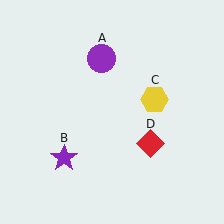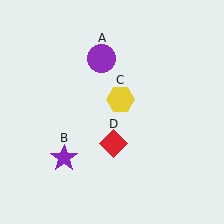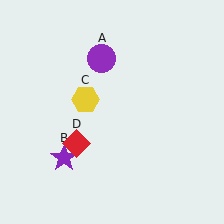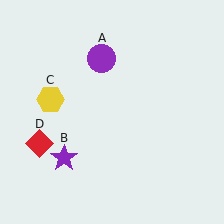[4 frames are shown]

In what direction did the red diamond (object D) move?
The red diamond (object D) moved left.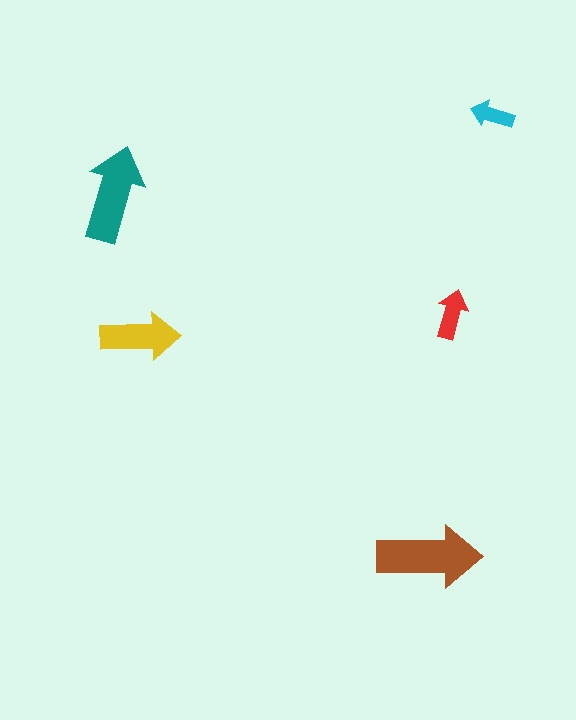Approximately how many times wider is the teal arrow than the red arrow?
About 2 times wider.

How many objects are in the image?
There are 5 objects in the image.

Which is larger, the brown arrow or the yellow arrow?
The brown one.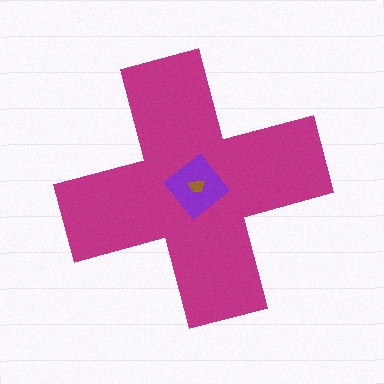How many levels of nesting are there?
3.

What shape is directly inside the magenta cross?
The purple diamond.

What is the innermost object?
The brown trapezoid.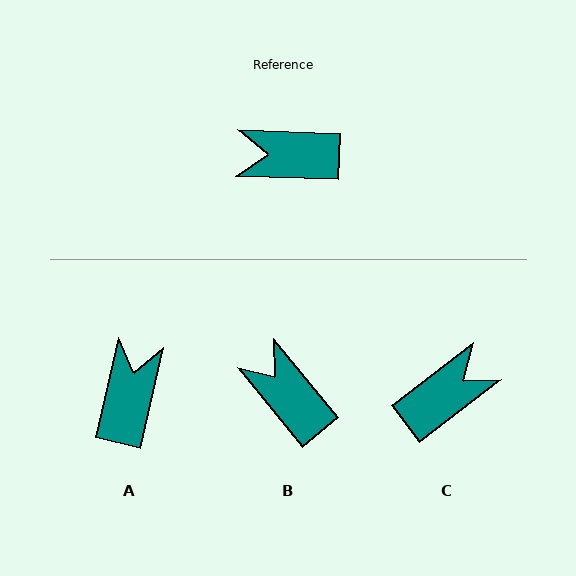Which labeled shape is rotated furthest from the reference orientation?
C, about 141 degrees away.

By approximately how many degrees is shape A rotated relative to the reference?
Approximately 101 degrees clockwise.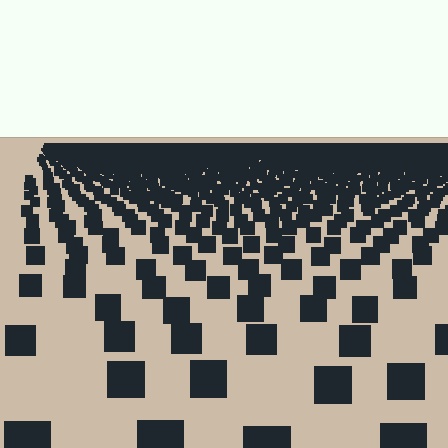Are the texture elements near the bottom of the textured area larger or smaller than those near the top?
Larger. Near the bottom, elements are closer to the viewer and appear at a bigger on-screen size.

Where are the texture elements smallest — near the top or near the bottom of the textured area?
Near the top.